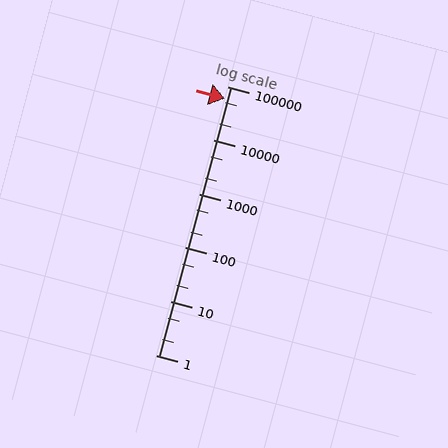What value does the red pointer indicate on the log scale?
The pointer indicates approximately 60000.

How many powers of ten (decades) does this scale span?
The scale spans 5 decades, from 1 to 100000.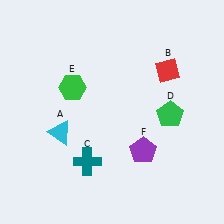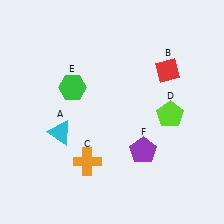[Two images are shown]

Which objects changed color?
C changed from teal to orange. D changed from green to lime.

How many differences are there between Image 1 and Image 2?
There are 2 differences between the two images.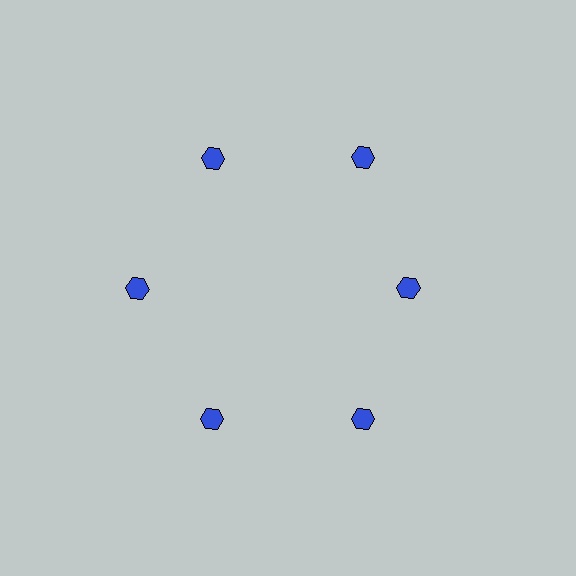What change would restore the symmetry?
The symmetry would be restored by moving it outward, back onto the ring so that all 6 hexagons sit at equal angles and equal distance from the center.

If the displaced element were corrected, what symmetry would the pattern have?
It would have 6-fold rotational symmetry — the pattern would map onto itself every 60 degrees.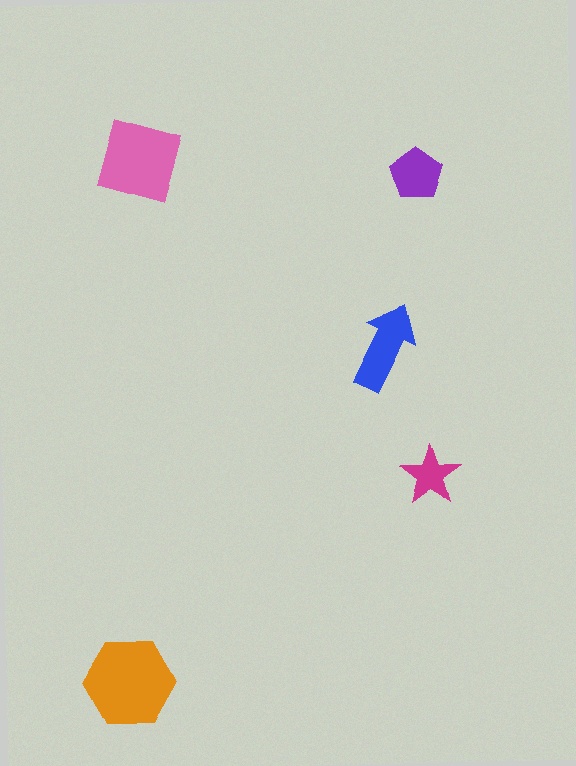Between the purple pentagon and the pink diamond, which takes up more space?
The pink diamond.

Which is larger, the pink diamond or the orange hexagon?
The orange hexagon.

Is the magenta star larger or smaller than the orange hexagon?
Smaller.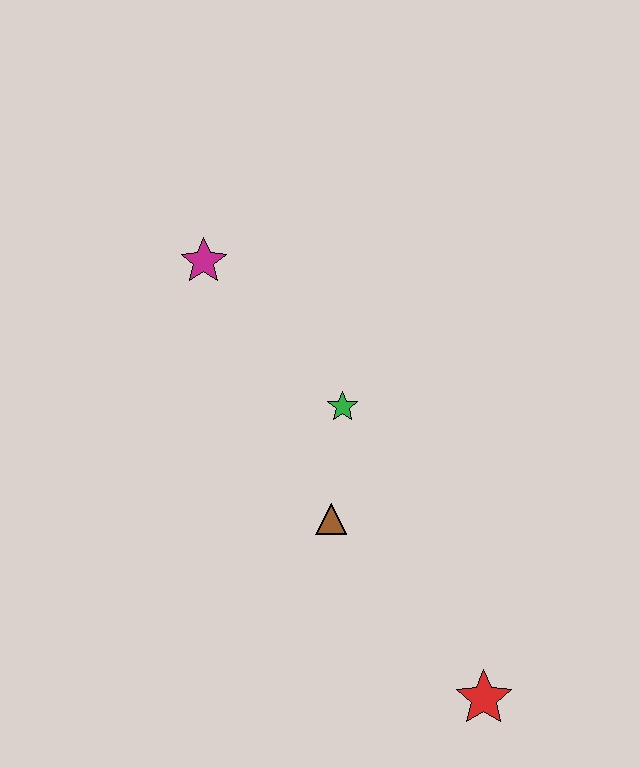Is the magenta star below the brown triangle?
No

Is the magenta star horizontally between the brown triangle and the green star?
No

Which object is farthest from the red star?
The magenta star is farthest from the red star.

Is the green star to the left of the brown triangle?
No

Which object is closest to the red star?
The brown triangle is closest to the red star.